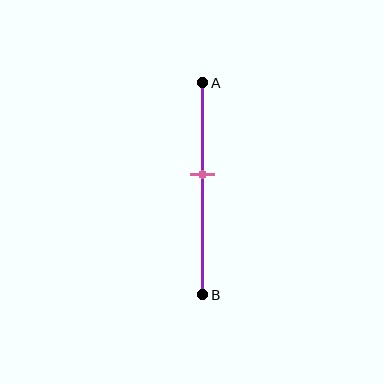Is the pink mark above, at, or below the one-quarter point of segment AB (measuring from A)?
The pink mark is below the one-quarter point of segment AB.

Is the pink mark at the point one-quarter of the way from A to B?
No, the mark is at about 45% from A, not at the 25% one-quarter point.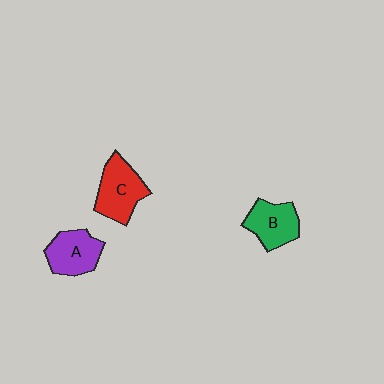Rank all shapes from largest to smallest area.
From largest to smallest: C (red), A (purple), B (green).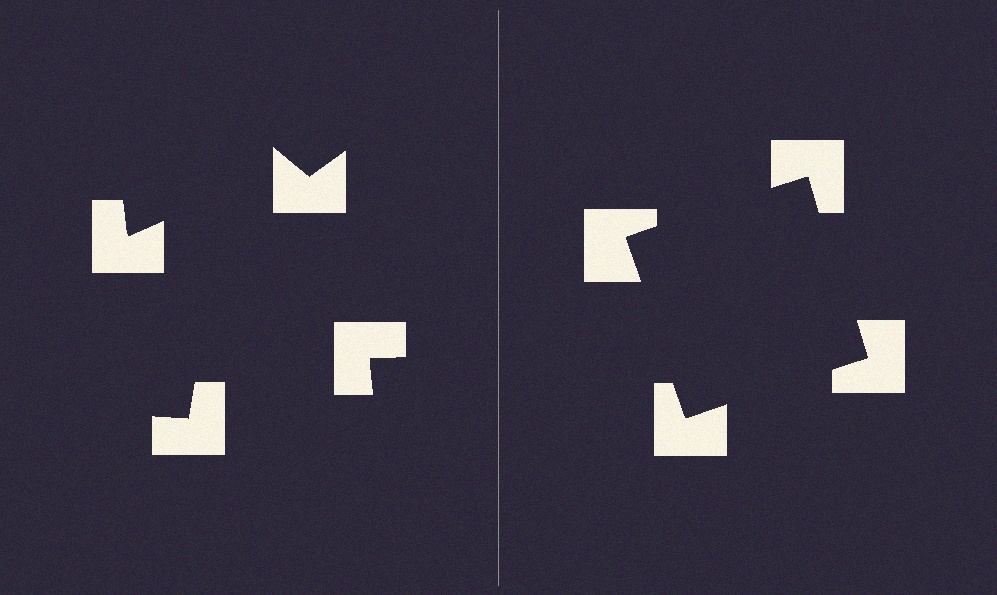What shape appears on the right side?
An illusory square.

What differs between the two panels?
The notched squares are positioned identically on both sides; only the wedge orientations differ. On the right they align to a square; on the left they are misaligned.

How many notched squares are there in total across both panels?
8 — 4 on each side.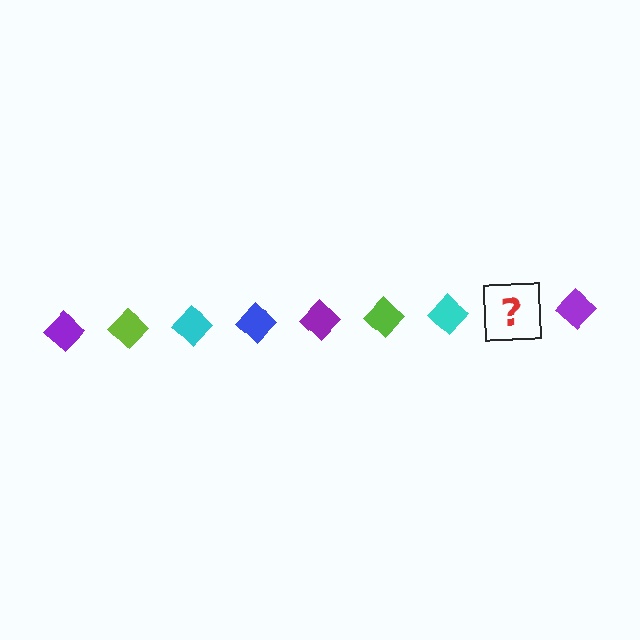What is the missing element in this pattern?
The missing element is a blue diamond.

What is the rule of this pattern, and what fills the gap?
The rule is that the pattern cycles through purple, lime, cyan, blue diamonds. The gap should be filled with a blue diamond.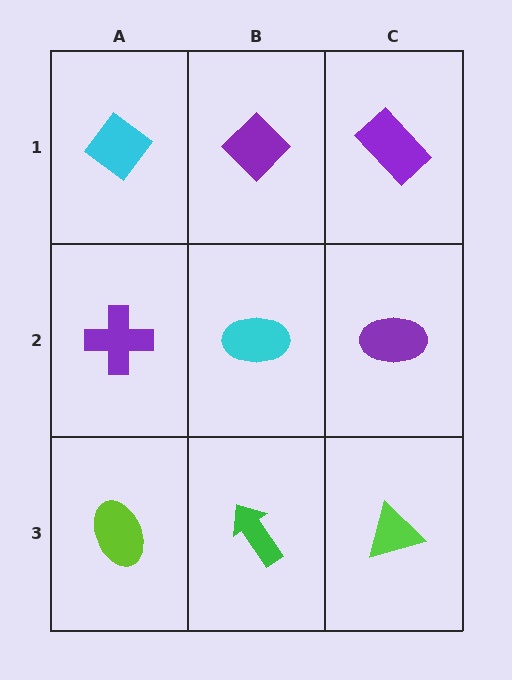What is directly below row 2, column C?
A lime triangle.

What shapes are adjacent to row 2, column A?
A cyan diamond (row 1, column A), a lime ellipse (row 3, column A), a cyan ellipse (row 2, column B).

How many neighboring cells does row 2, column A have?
3.